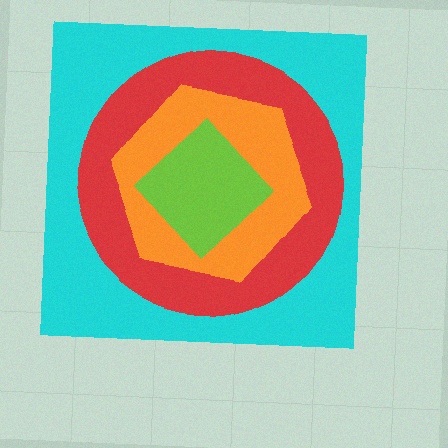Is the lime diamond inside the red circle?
Yes.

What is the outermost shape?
The cyan square.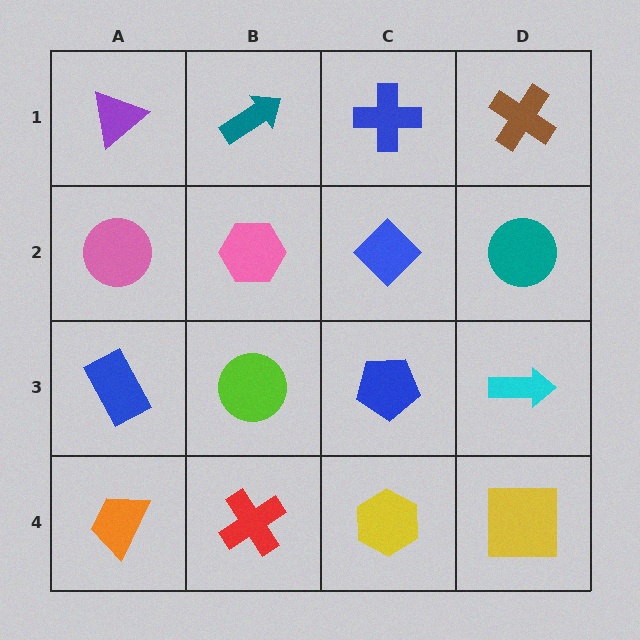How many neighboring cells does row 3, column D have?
3.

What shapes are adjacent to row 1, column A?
A pink circle (row 2, column A), a teal arrow (row 1, column B).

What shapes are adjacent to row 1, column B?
A pink hexagon (row 2, column B), a purple triangle (row 1, column A), a blue cross (row 1, column C).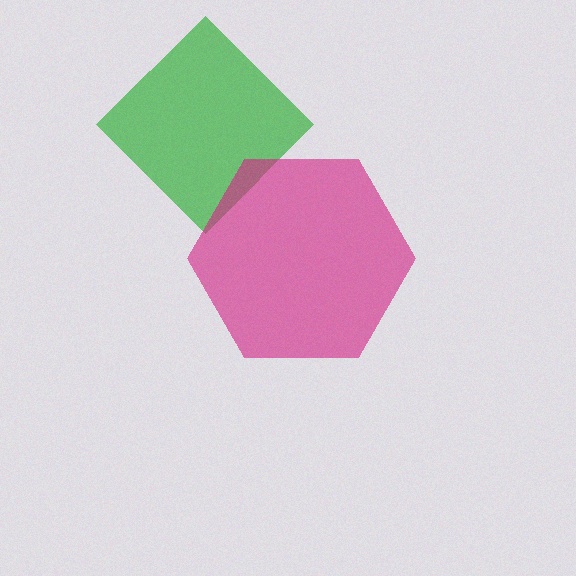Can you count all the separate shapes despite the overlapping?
Yes, there are 2 separate shapes.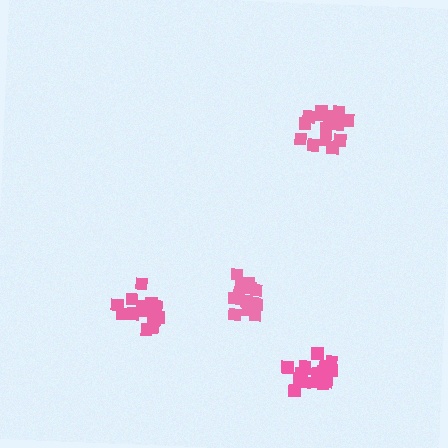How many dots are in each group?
Group 1: 16 dots, Group 2: 14 dots, Group 3: 19 dots, Group 4: 16 dots (65 total).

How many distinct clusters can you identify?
There are 4 distinct clusters.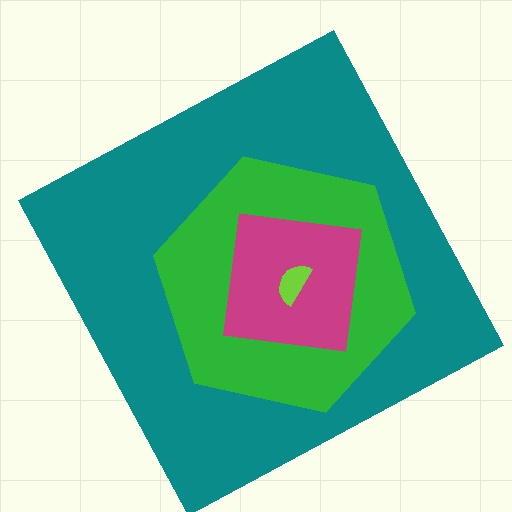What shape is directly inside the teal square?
The green hexagon.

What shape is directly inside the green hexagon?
The magenta square.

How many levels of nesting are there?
4.